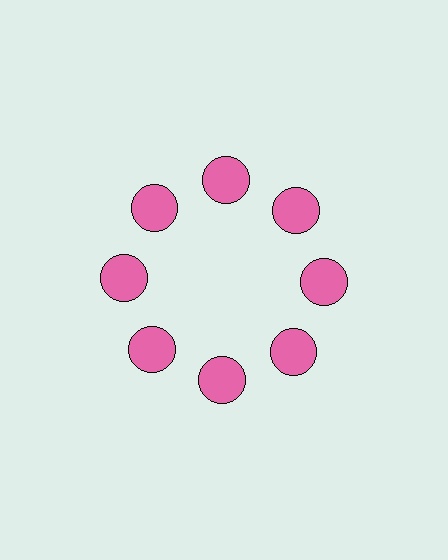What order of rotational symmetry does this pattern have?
This pattern has 8-fold rotational symmetry.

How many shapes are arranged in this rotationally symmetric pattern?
There are 8 shapes, arranged in 8 groups of 1.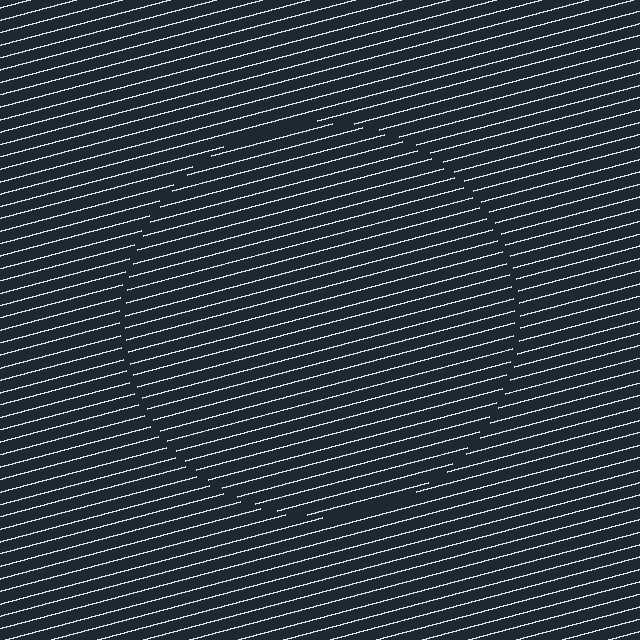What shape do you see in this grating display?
An illusory circle. The interior of the shape contains the same grating, shifted by half a period — the contour is defined by the phase discontinuity where line-ends from the inner and outer gratings abut.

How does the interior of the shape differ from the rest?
The interior of the shape contains the same grating, shifted by half a period — the contour is defined by the phase discontinuity where line-ends from the inner and outer gratings abut.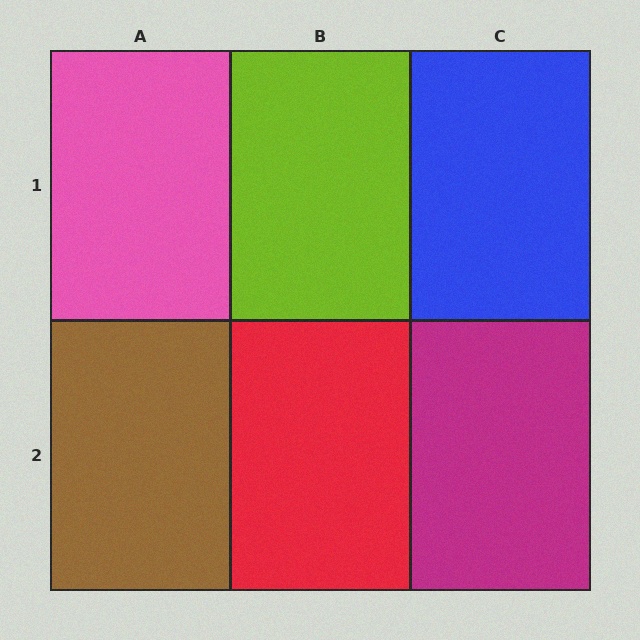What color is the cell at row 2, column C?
Magenta.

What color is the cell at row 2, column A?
Brown.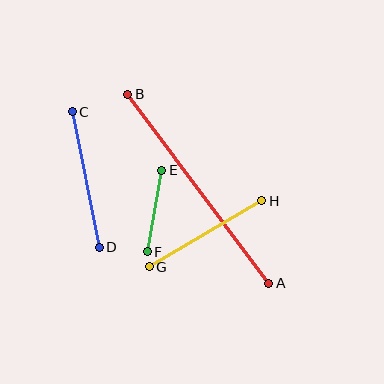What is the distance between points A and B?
The distance is approximately 236 pixels.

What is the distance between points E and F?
The distance is approximately 83 pixels.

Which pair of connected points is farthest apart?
Points A and B are farthest apart.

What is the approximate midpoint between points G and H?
The midpoint is at approximately (206, 234) pixels.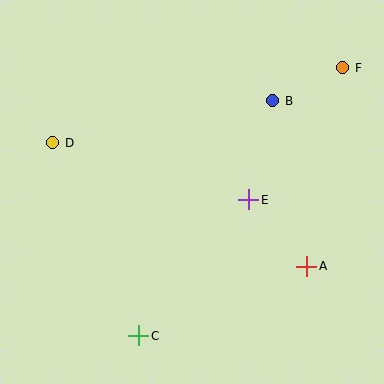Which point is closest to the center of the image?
Point E at (249, 200) is closest to the center.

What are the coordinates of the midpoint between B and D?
The midpoint between B and D is at (163, 122).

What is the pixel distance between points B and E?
The distance between B and E is 102 pixels.